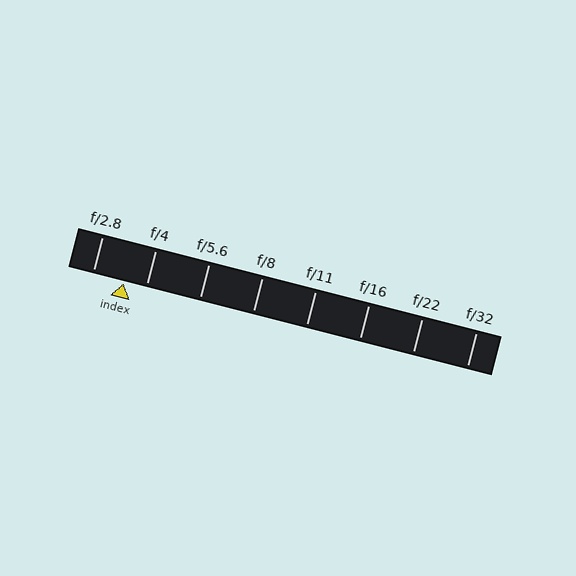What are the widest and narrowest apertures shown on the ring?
The widest aperture shown is f/2.8 and the narrowest is f/32.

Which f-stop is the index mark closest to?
The index mark is closest to f/4.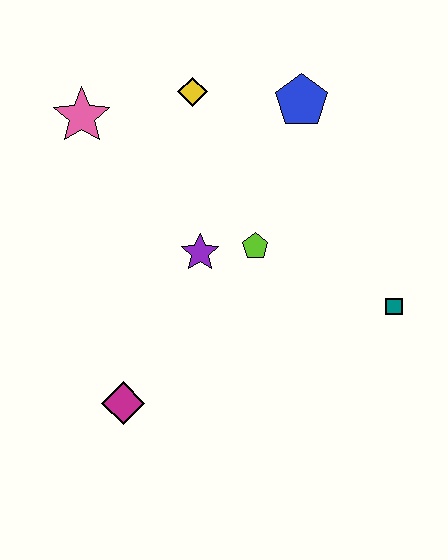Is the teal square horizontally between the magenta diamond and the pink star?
No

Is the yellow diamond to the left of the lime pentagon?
Yes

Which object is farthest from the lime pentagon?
The pink star is farthest from the lime pentagon.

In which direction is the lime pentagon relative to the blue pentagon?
The lime pentagon is below the blue pentagon.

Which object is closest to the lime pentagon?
The purple star is closest to the lime pentagon.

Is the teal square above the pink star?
No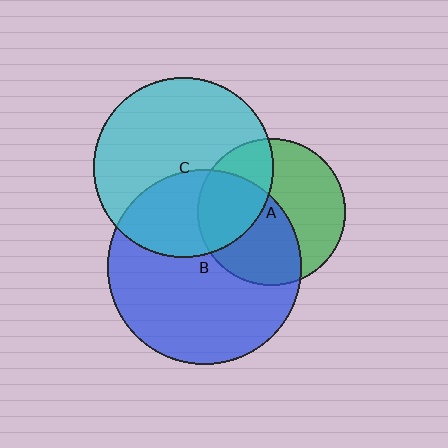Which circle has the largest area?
Circle B (blue).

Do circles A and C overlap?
Yes.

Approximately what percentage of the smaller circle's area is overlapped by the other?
Approximately 35%.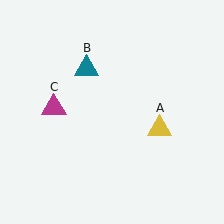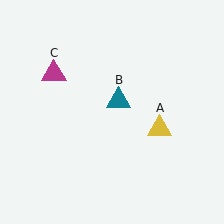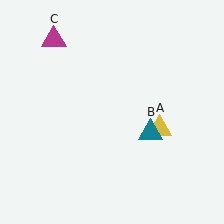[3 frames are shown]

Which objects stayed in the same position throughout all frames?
Yellow triangle (object A) remained stationary.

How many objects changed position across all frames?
2 objects changed position: teal triangle (object B), magenta triangle (object C).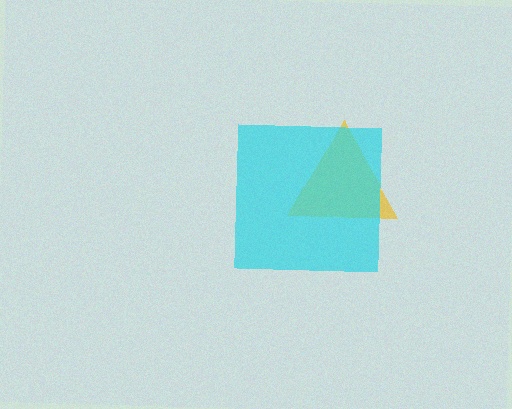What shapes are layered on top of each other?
The layered shapes are: a yellow triangle, a cyan square.